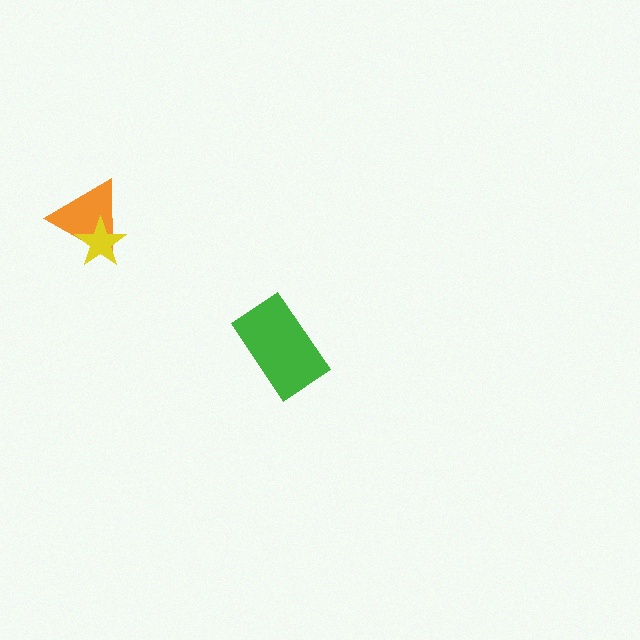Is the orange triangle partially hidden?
Yes, it is partially covered by another shape.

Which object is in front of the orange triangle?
The yellow star is in front of the orange triangle.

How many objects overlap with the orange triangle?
1 object overlaps with the orange triangle.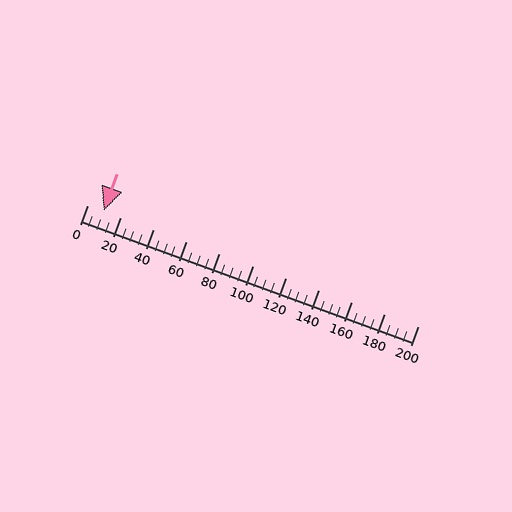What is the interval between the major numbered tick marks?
The major tick marks are spaced 20 units apart.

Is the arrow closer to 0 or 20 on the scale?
The arrow is closer to 20.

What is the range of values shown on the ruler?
The ruler shows values from 0 to 200.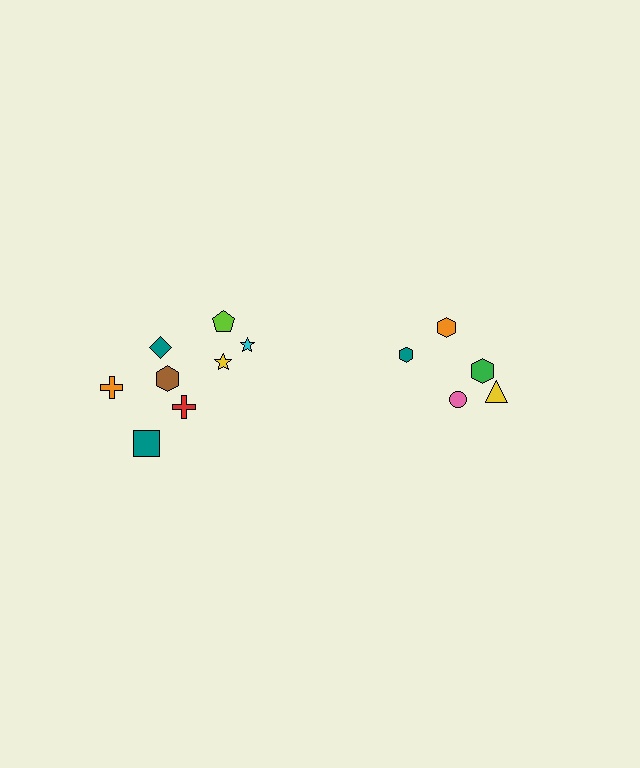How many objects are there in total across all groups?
There are 13 objects.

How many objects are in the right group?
There are 5 objects.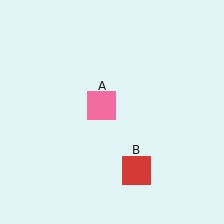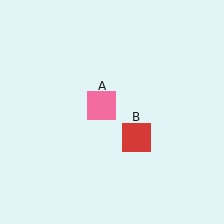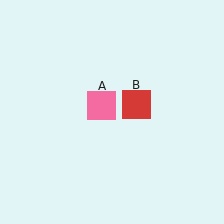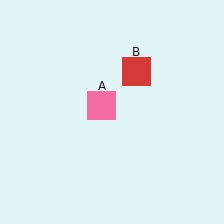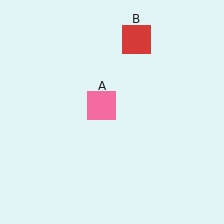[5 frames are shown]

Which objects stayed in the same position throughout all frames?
Pink square (object A) remained stationary.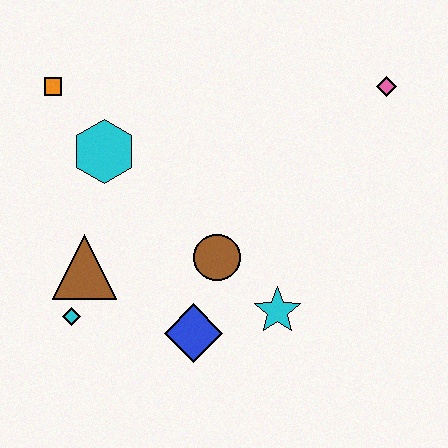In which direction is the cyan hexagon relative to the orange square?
The cyan hexagon is below the orange square.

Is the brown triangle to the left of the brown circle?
Yes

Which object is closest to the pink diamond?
The brown circle is closest to the pink diamond.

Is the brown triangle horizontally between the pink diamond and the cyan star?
No